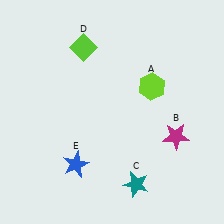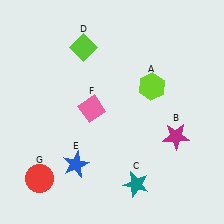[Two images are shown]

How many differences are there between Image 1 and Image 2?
There are 2 differences between the two images.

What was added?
A pink diamond (F), a red circle (G) were added in Image 2.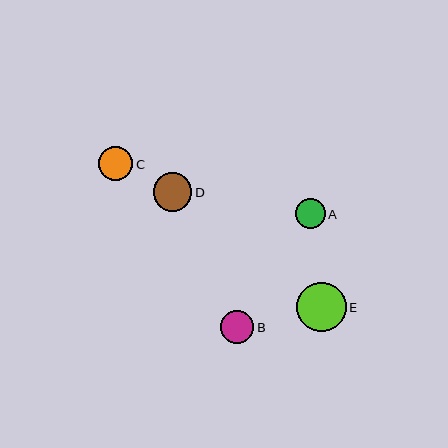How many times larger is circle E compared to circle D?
Circle E is approximately 1.3 times the size of circle D.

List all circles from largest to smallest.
From largest to smallest: E, D, C, B, A.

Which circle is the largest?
Circle E is the largest with a size of approximately 49 pixels.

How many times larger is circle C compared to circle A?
Circle C is approximately 1.1 times the size of circle A.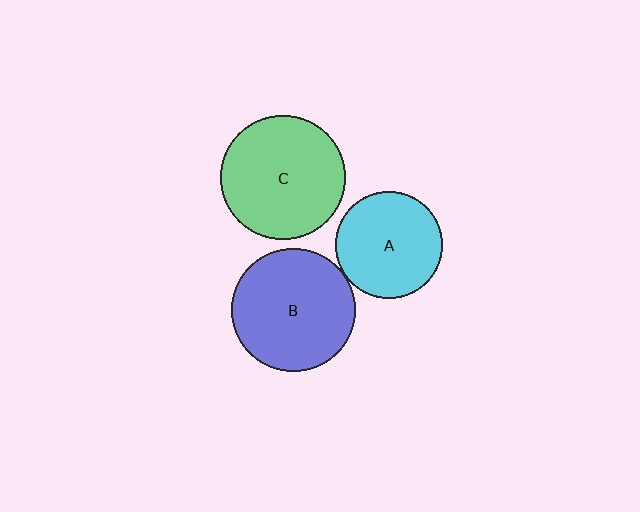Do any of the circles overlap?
No, none of the circles overlap.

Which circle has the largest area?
Circle C (green).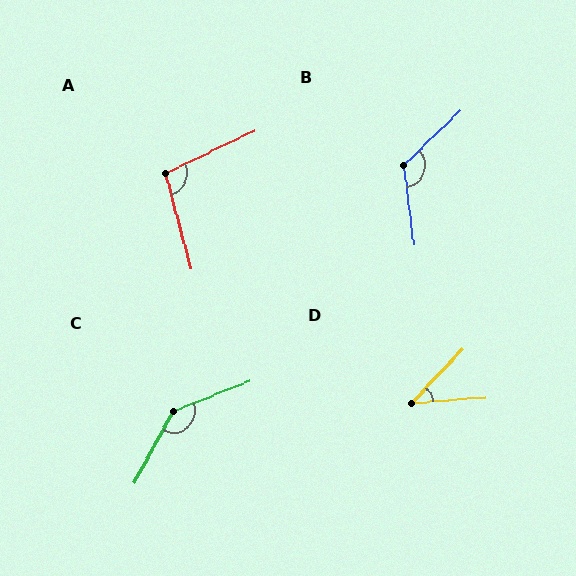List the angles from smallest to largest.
D (42°), A (101°), B (126°), C (140°).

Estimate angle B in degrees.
Approximately 126 degrees.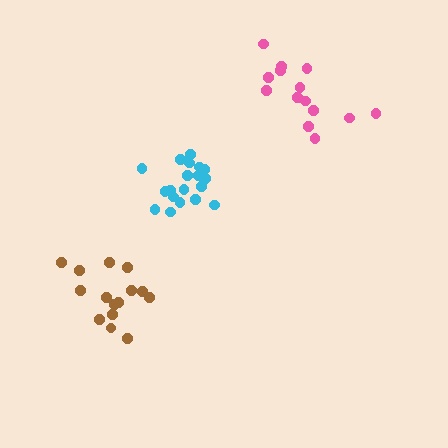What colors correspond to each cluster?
The clusters are colored: brown, cyan, pink.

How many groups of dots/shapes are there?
There are 3 groups.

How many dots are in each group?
Group 1: 15 dots, Group 2: 20 dots, Group 3: 14 dots (49 total).